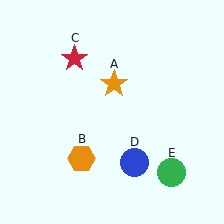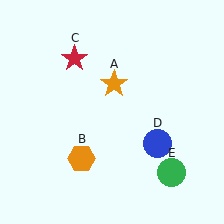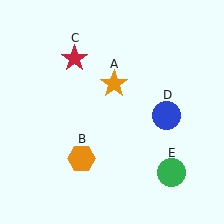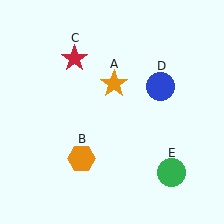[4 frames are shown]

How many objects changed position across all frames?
1 object changed position: blue circle (object D).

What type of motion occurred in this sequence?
The blue circle (object D) rotated counterclockwise around the center of the scene.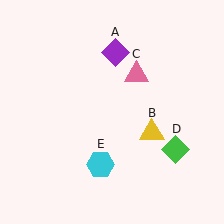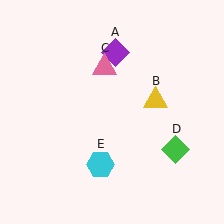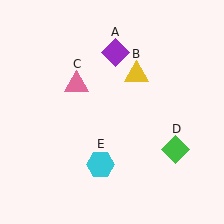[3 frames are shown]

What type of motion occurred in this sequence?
The yellow triangle (object B), pink triangle (object C) rotated counterclockwise around the center of the scene.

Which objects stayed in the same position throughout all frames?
Purple diamond (object A) and green diamond (object D) and cyan hexagon (object E) remained stationary.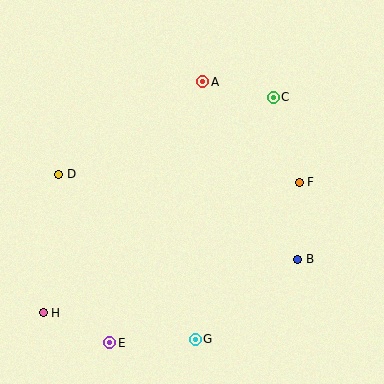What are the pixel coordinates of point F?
Point F is at (299, 182).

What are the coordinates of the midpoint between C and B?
The midpoint between C and B is at (286, 178).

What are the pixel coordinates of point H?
Point H is at (43, 313).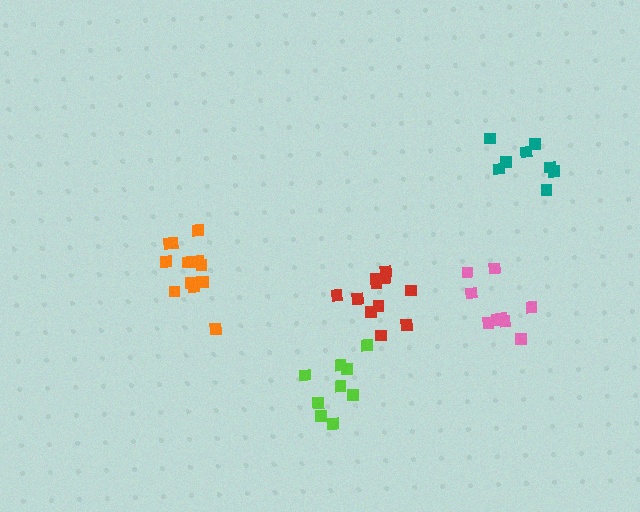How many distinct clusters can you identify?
There are 5 distinct clusters.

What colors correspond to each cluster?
The clusters are colored: red, pink, lime, teal, orange.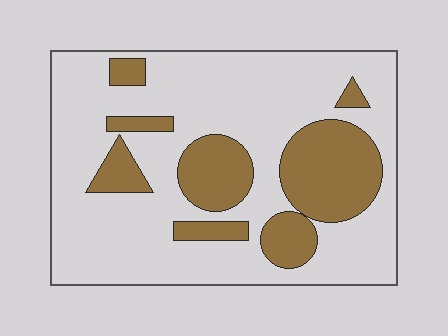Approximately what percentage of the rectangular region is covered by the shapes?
Approximately 25%.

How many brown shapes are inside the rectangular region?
8.